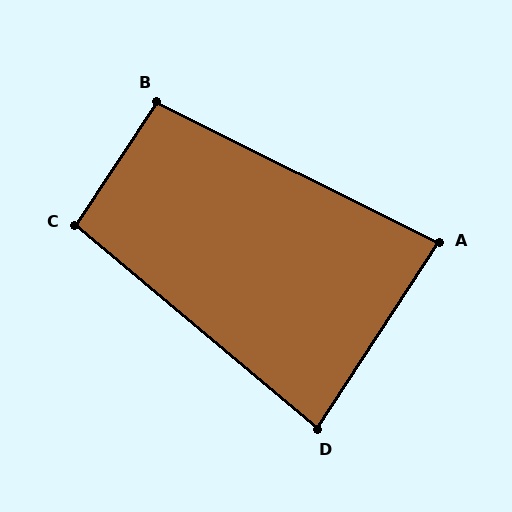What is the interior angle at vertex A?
Approximately 83 degrees (acute).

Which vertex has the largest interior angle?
B, at approximately 97 degrees.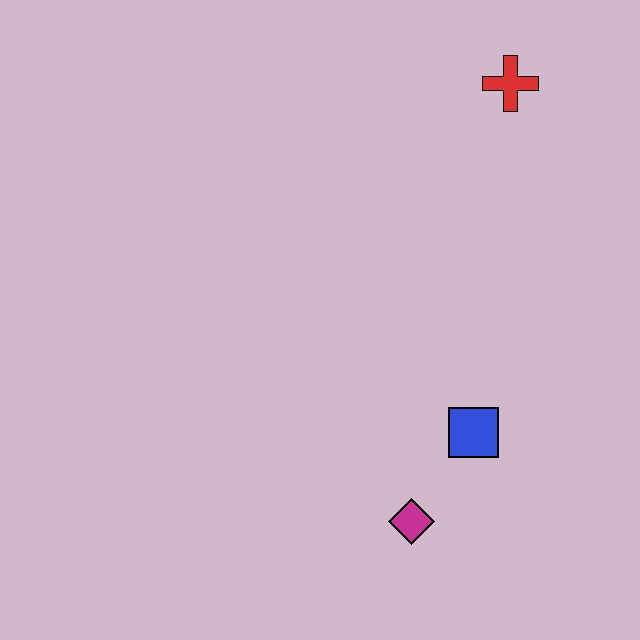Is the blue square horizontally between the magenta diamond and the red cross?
Yes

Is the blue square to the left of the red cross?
Yes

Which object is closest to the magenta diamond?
The blue square is closest to the magenta diamond.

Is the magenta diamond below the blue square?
Yes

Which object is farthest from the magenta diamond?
The red cross is farthest from the magenta diamond.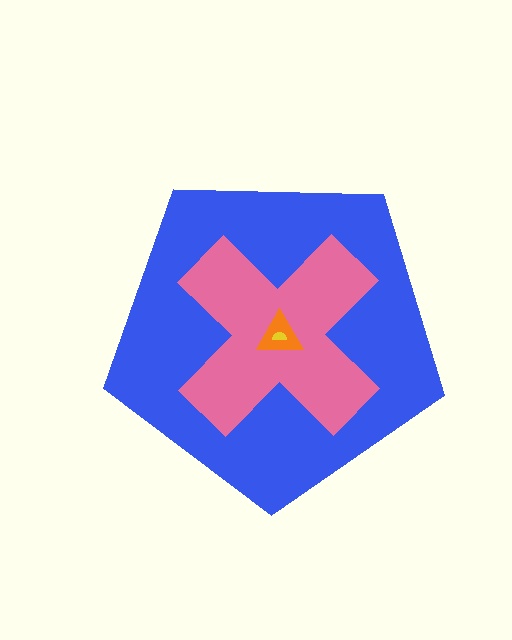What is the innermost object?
The yellow semicircle.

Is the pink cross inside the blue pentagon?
Yes.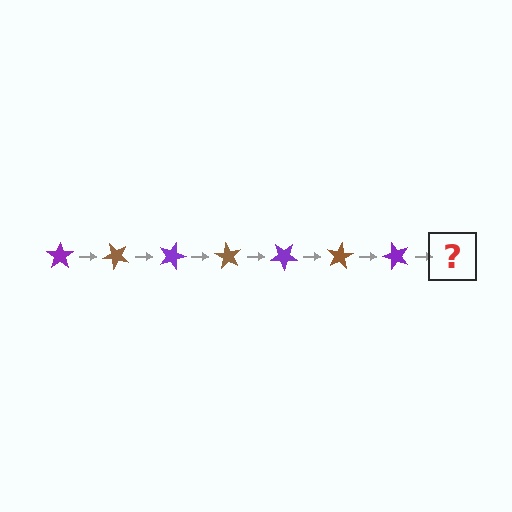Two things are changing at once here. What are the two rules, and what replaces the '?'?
The two rules are that it rotates 45 degrees each step and the color cycles through purple and brown. The '?' should be a brown star, rotated 315 degrees from the start.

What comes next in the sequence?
The next element should be a brown star, rotated 315 degrees from the start.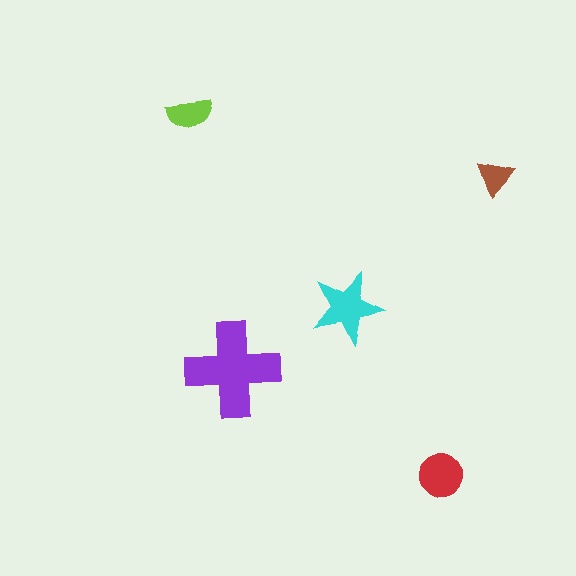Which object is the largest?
The purple cross.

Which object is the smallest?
The brown triangle.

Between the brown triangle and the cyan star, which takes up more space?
The cyan star.